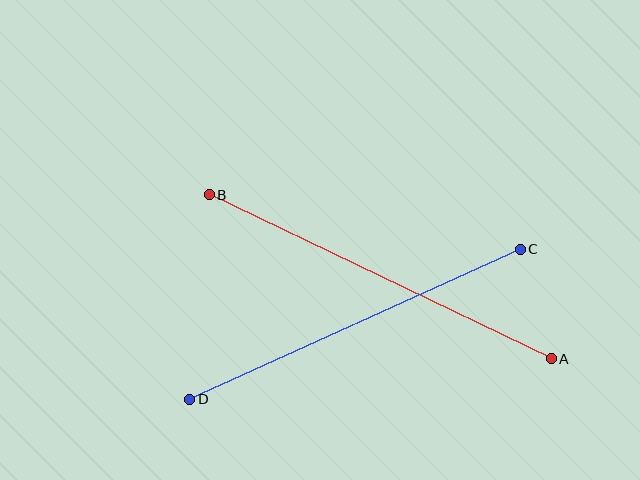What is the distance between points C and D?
The distance is approximately 363 pixels.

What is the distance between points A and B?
The distance is approximately 380 pixels.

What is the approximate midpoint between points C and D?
The midpoint is at approximately (355, 324) pixels.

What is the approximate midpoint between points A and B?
The midpoint is at approximately (380, 277) pixels.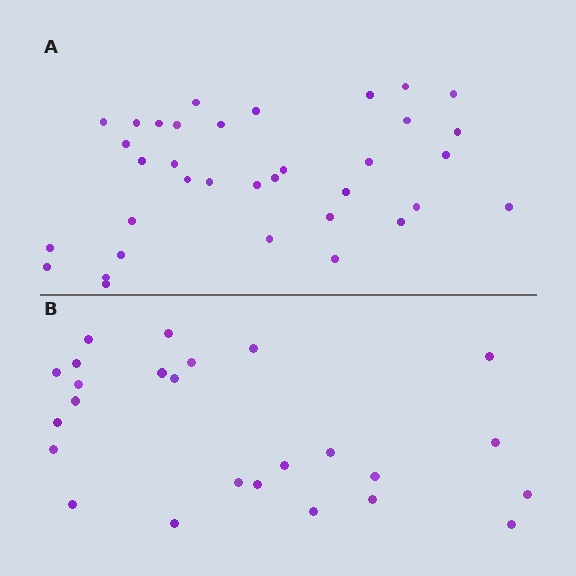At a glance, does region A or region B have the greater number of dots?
Region A (the top region) has more dots.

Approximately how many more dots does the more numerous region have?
Region A has roughly 10 or so more dots than region B.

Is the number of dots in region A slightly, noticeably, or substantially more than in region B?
Region A has noticeably more, but not dramatically so. The ratio is roughly 1.4 to 1.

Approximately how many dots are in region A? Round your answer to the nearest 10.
About 40 dots. (The exact count is 35, which rounds to 40.)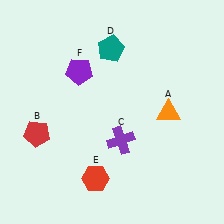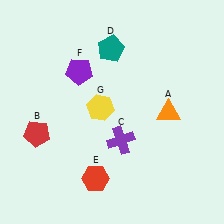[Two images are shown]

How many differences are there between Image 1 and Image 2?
There is 1 difference between the two images.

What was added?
A yellow hexagon (G) was added in Image 2.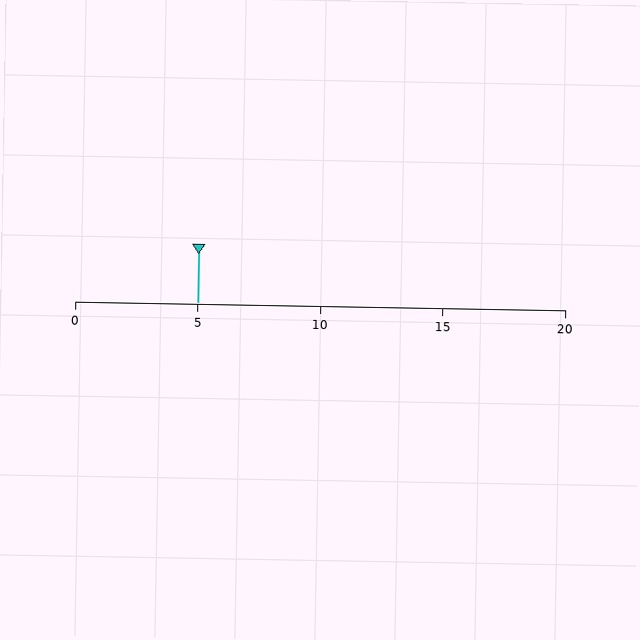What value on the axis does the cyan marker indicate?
The marker indicates approximately 5.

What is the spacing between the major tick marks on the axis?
The major ticks are spaced 5 apart.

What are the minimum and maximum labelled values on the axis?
The axis runs from 0 to 20.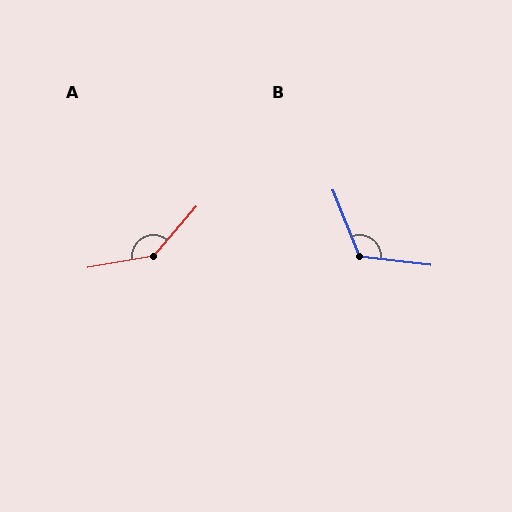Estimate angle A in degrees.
Approximately 141 degrees.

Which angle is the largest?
A, at approximately 141 degrees.